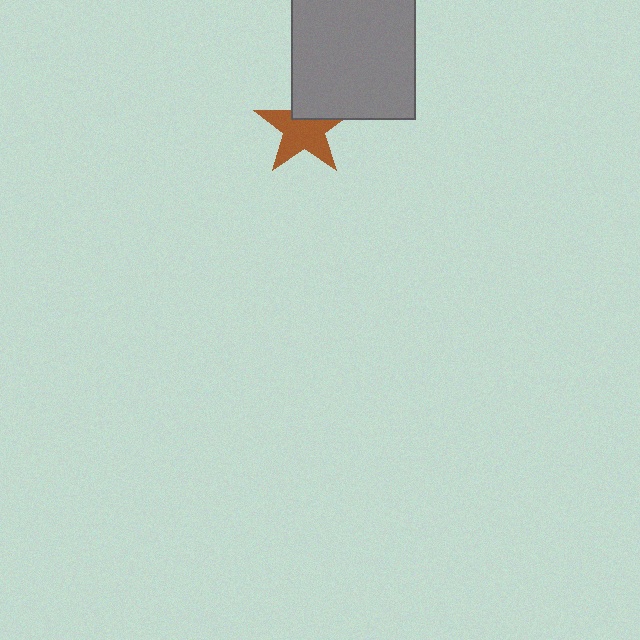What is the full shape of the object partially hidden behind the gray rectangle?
The partially hidden object is a brown star.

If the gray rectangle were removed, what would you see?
You would see the complete brown star.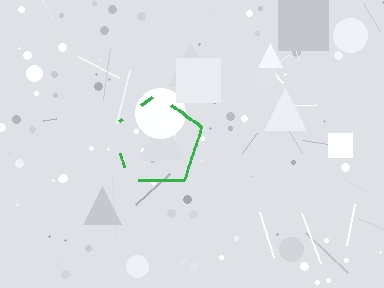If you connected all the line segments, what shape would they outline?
They would outline a pentagon.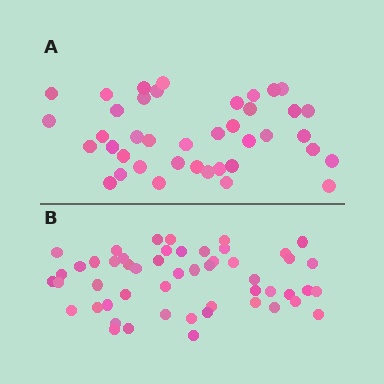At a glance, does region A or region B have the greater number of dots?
Region B (the bottom region) has more dots.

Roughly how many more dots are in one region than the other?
Region B has roughly 12 or so more dots than region A.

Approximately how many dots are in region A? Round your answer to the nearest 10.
About 40 dots.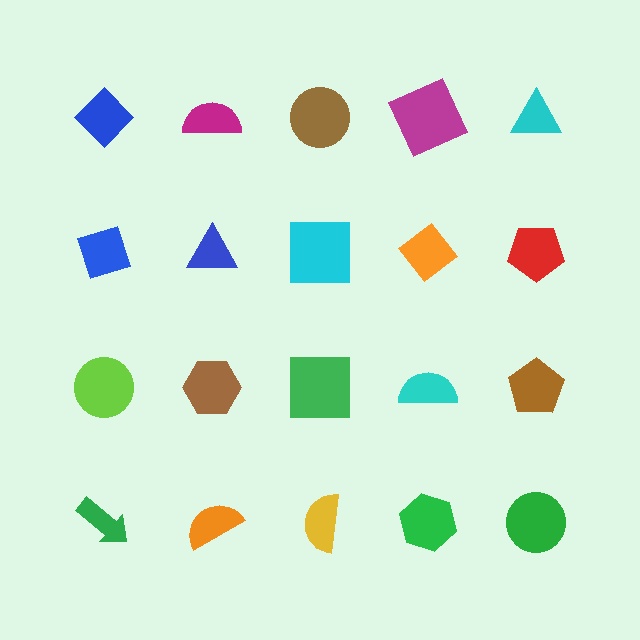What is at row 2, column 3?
A cyan square.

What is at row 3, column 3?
A green square.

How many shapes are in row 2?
5 shapes.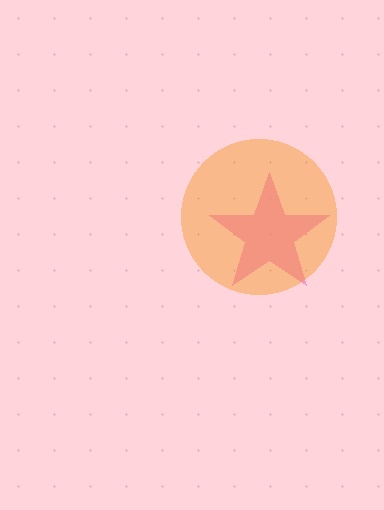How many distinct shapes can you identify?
There are 2 distinct shapes: a pink star, an orange circle.